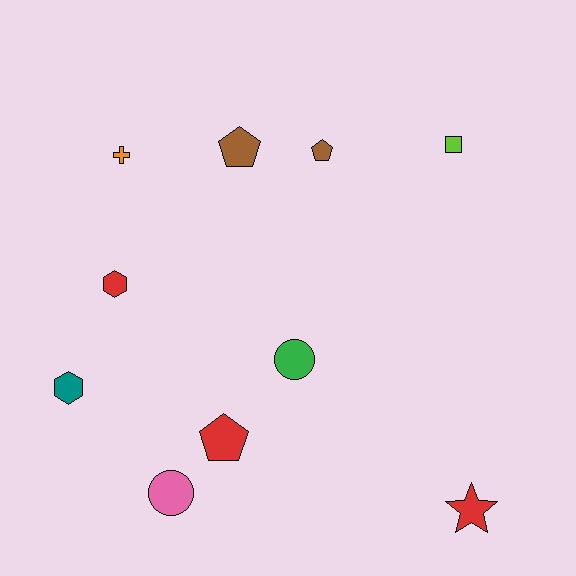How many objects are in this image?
There are 10 objects.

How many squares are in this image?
There is 1 square.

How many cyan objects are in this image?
There are no cyan objects.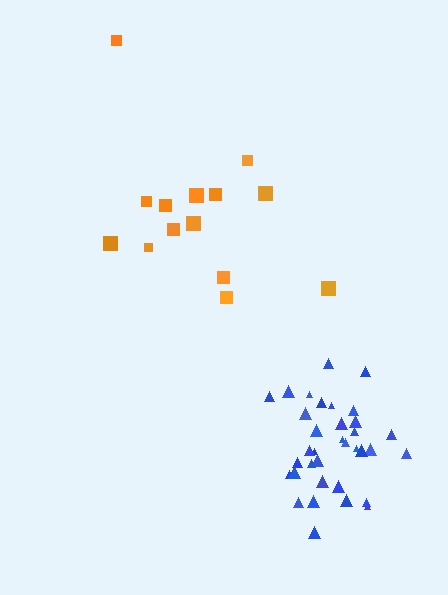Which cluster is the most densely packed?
Blue.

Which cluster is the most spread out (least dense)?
Orange.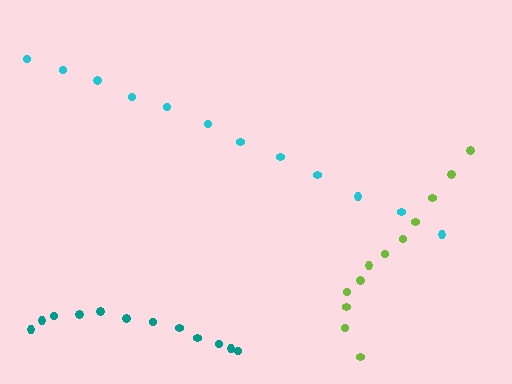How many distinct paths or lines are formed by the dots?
There are 3 distinct paths.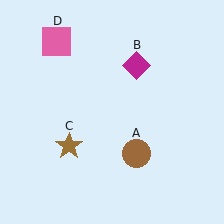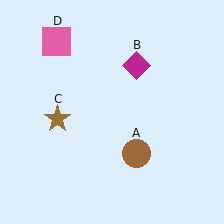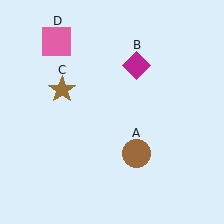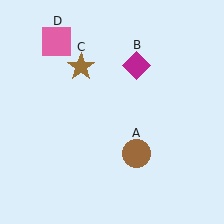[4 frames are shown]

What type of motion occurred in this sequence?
The brown star (object C) rotated clockwise around the center of the scene.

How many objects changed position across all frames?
1 object changed position: brown star (object C).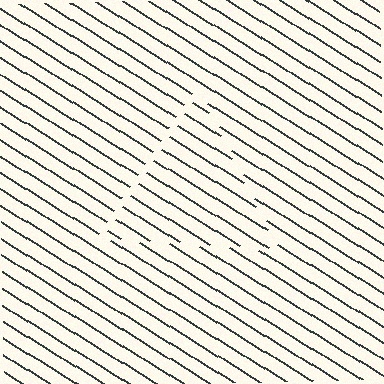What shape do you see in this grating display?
An illusory triangle. The interior of the shape contains the same grating, shifted by half a period — the contour is defined by the phase discontinuity where line-ends from the inner and outer gratings abut.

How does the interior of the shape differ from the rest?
The interior of the shape contains the same grating, shifted by half a period — the contour is defined by the phase discontinuity where line-ends from the inner and outer gratings abut.